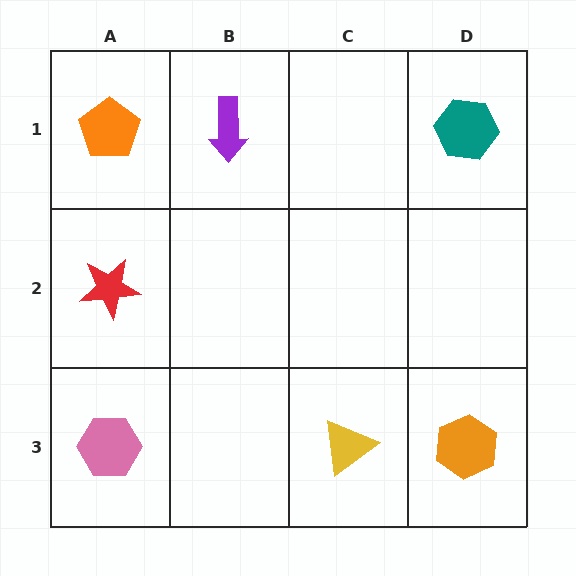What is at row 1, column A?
An orange pentagon.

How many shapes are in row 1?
3 shapes.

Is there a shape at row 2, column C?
No, that cell is empty.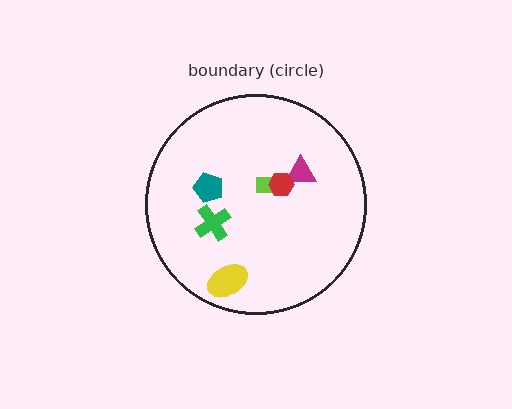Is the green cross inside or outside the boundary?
Inside.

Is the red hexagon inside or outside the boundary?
Inside.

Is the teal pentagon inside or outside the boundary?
Inside.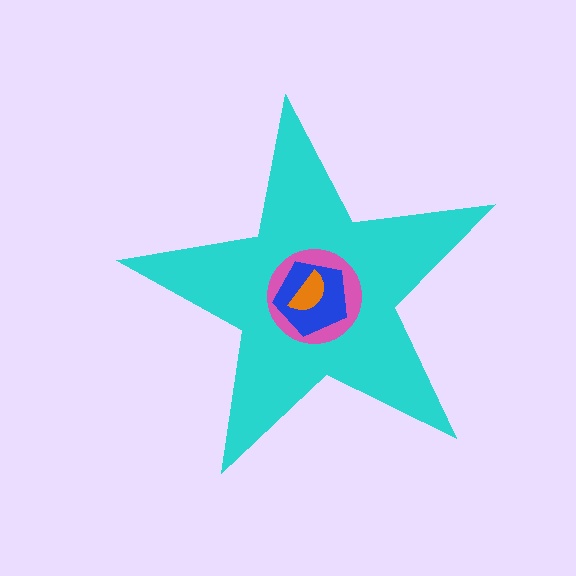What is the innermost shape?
The orange semicircle.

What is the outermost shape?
The cyan star.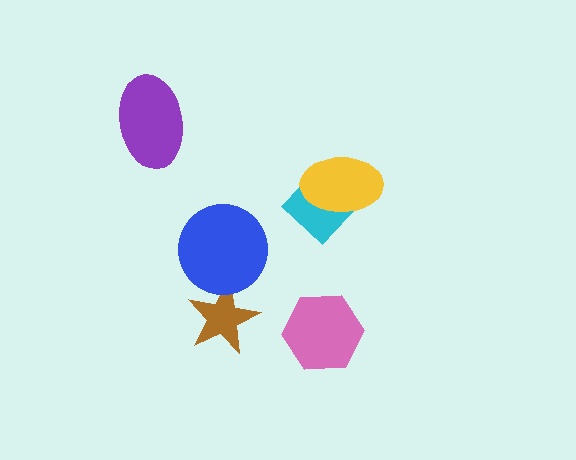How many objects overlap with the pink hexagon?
0 objects overlap with the pink hexagon.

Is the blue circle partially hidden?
No, no other shape covers it.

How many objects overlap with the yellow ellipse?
1 object overlaps with the yellow ellipse.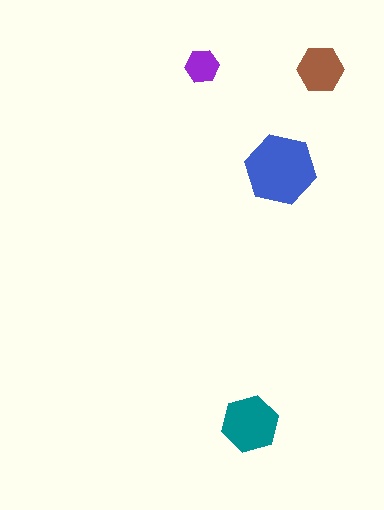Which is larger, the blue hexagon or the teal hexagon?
The blue one.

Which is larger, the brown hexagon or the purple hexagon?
The brown one.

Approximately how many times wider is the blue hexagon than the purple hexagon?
About 2 times wider.